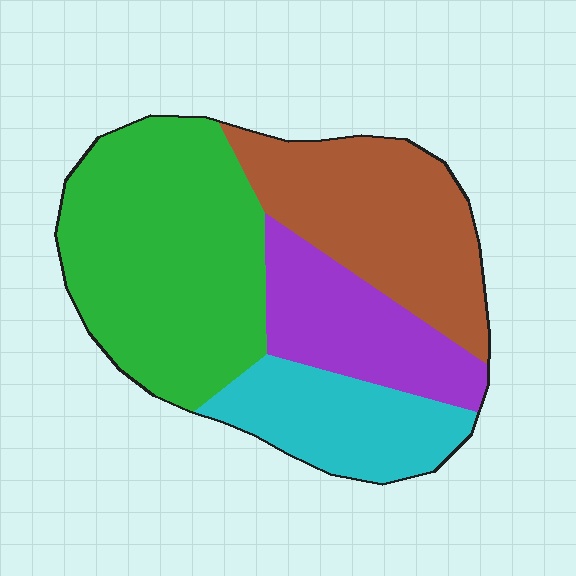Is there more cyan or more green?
Green.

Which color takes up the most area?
Green, at roughly 40%.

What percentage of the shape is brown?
Brown takes up between a quarter and a half of the shape.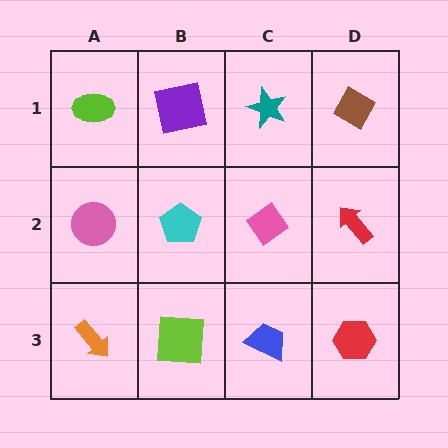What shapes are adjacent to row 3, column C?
A pink diamond (row 2, column C), a lime square (row 3, column B), a red hexagon (row 3, column D).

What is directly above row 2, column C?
A teal star.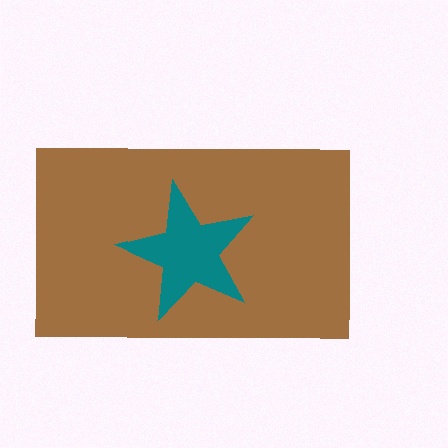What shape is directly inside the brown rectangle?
The teal star.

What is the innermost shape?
The teal star.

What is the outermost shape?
The brown rectangle.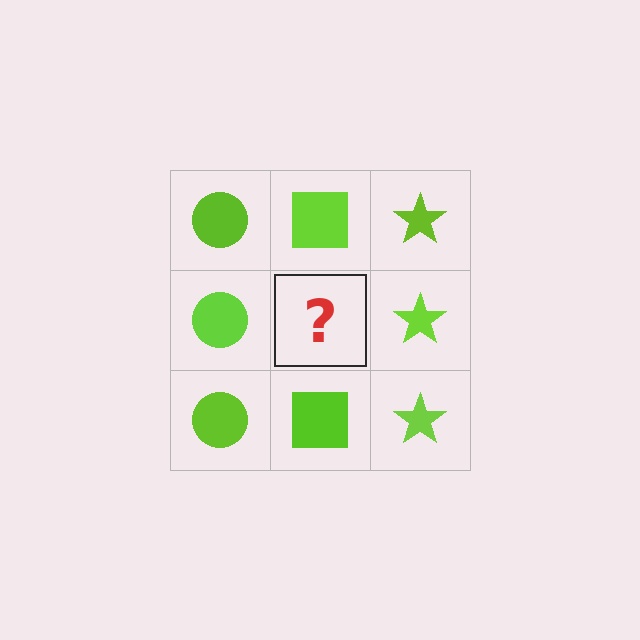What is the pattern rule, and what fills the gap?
The rule is that each column has a consistent shape. The gap should be filled with a lime square.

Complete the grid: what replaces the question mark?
The question mark should be replaced with a lime square.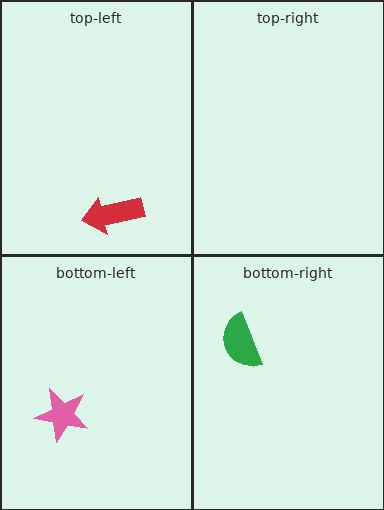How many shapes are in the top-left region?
1.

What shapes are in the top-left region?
The red arrow.